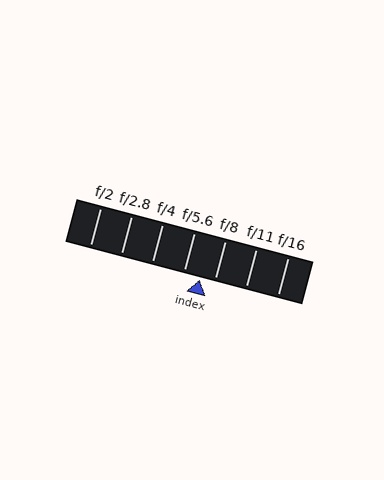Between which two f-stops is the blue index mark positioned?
The index mark is between f/5.6 and f/8.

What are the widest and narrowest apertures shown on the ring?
The widest aperture shown is f/2 and the narrowest is f/16.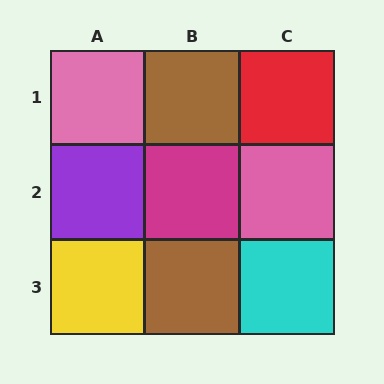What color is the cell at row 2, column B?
Magenta.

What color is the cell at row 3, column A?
Yellow.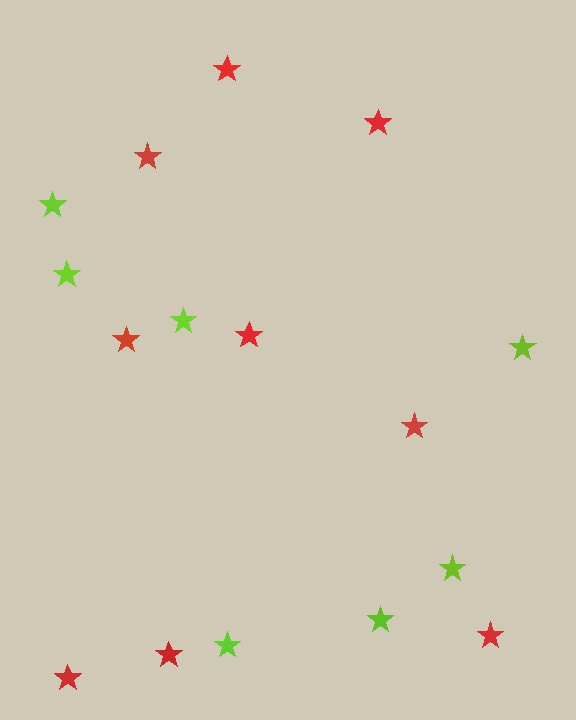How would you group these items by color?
There are 2 groups: one group of lime stars (7) and one group of red stars (9).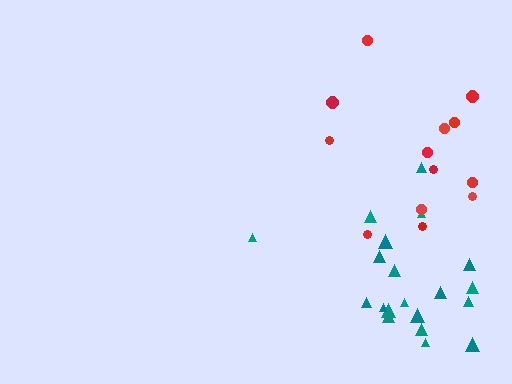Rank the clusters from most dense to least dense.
teal, red.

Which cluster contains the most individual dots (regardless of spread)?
Teal (20).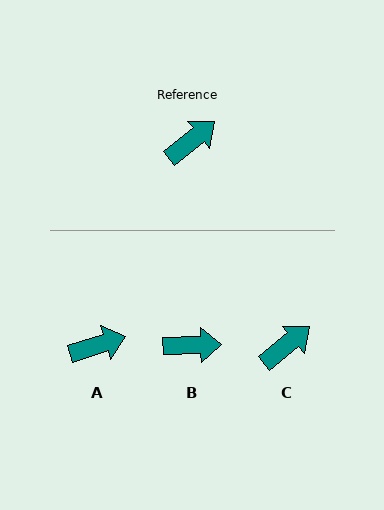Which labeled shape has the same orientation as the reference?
C.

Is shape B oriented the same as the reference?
No, it is off by about 37 degrees.